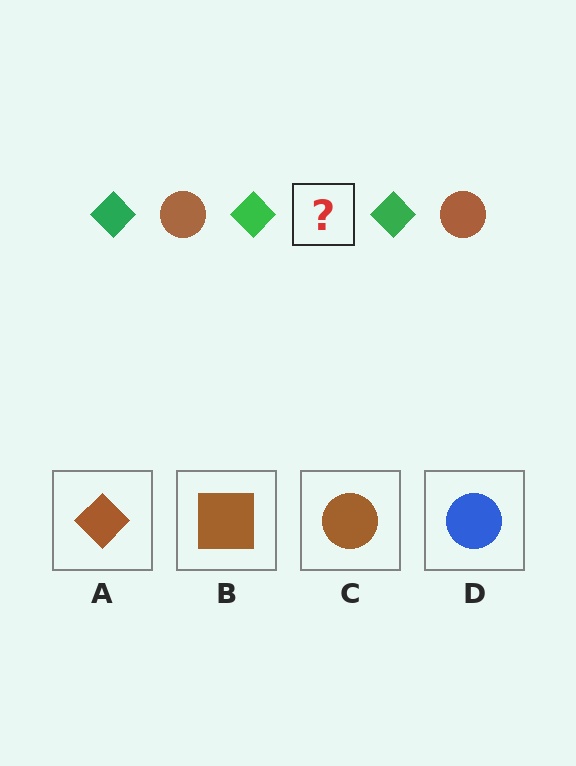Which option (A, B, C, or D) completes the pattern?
C.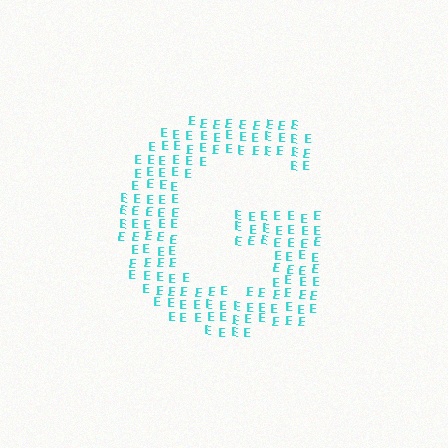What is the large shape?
The large shape is the letter G.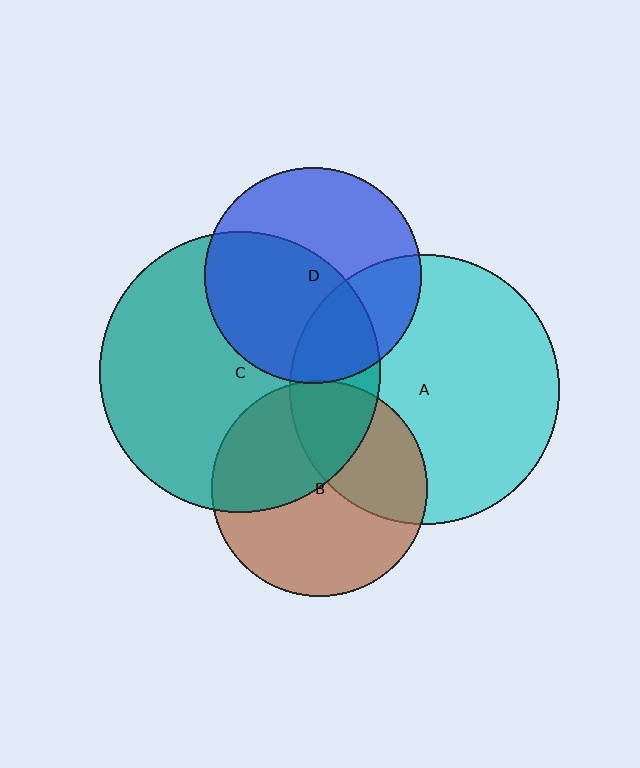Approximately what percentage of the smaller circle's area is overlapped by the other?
Approximately 35%.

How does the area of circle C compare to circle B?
Approximately 1.7 times.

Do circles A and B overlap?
Yes.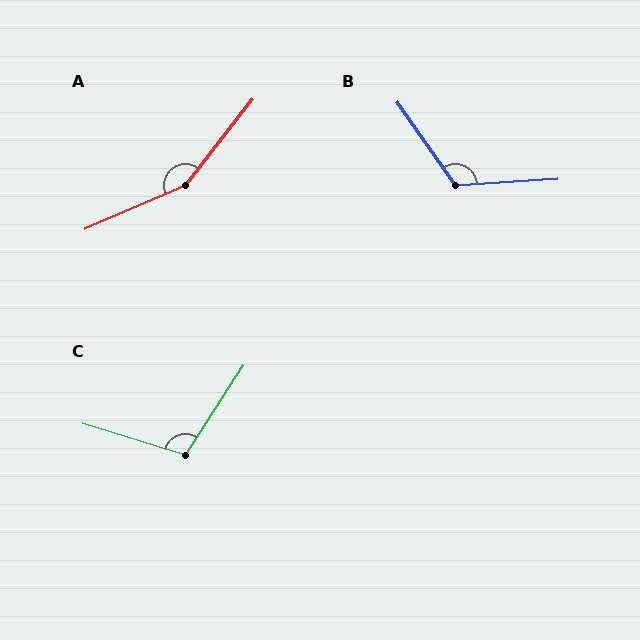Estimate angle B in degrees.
Approximately 121 degrees.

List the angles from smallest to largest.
C (106°), B (121°), A (151°).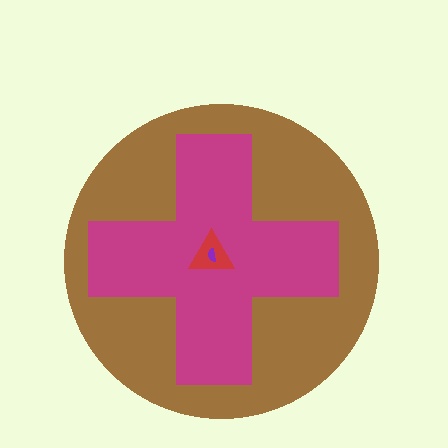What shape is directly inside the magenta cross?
The red triangle.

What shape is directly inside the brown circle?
The magenta cross.